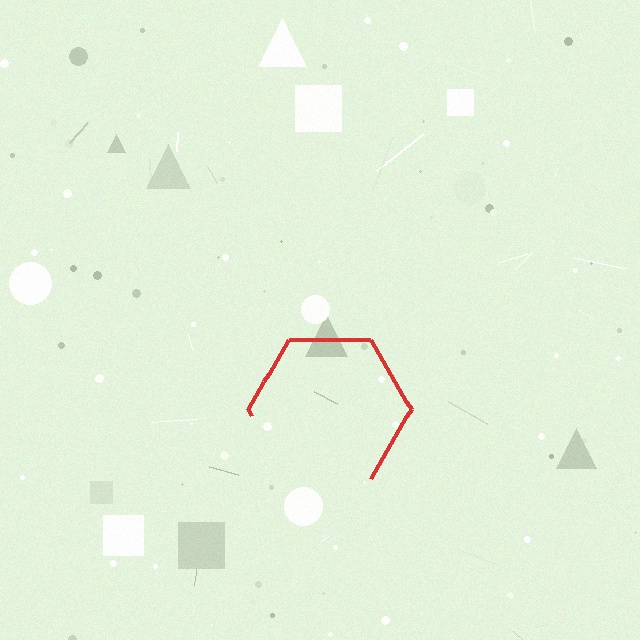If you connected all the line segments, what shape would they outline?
They would outline a hexagon.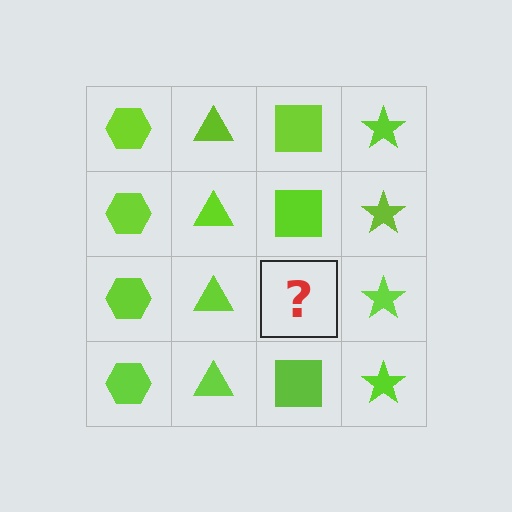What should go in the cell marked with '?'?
The missing cell should contain a lime square.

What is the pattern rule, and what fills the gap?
The rule is that each column has a consistent shape. The gap should be filled with a lime square.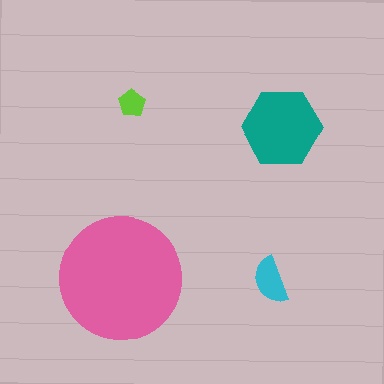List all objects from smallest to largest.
The lime pentagon, the cyan semicircle, the teal hexagon, the pink circle.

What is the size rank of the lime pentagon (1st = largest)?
4th.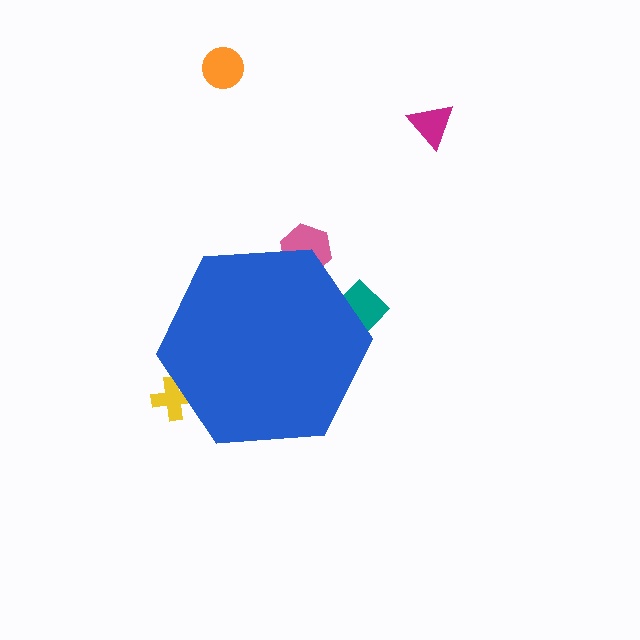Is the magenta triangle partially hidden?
No, the magenta triangle is fully visible.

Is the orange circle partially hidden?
No, the orange circle is fully visible.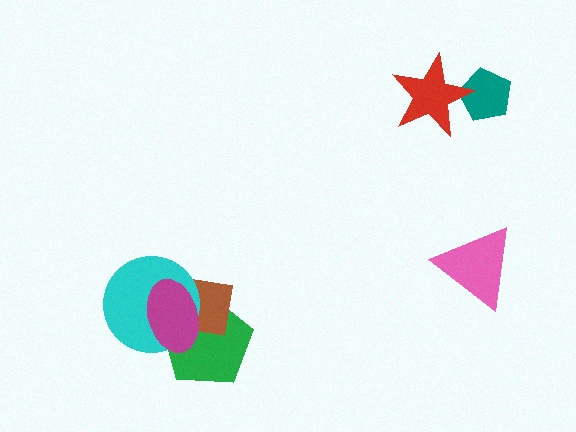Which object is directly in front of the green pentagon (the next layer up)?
The brown square is directly in front of the green pentagon.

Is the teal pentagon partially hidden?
Yes, it is partially covered by another shape.